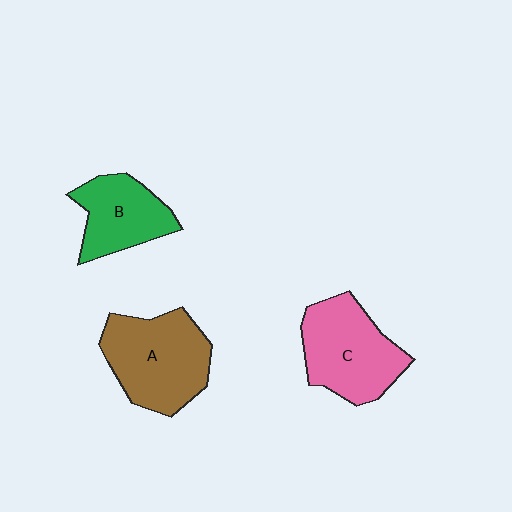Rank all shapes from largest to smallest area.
From largest to smallest: A (brown), C (pink), B (green).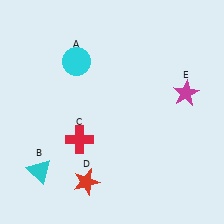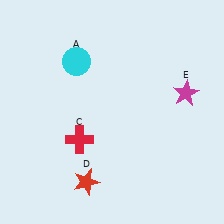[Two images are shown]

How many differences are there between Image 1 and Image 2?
There is 1 difference between the two images.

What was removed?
The cyan triangle (B) was removed in Image 2.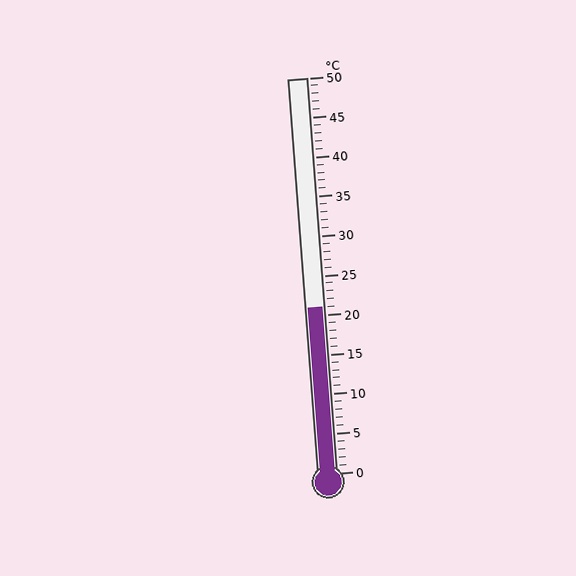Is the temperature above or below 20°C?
The temperature is above 20°C.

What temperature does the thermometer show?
The thermometer shows approximately 21°C.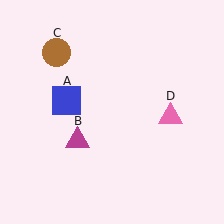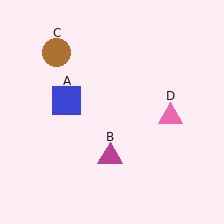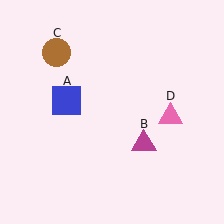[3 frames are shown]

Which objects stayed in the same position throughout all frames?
Blue square (object A) and brown circle (object C) and pink triangle (object D) remained stationary.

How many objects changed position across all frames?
1 object changed position: magenta triangle (object B).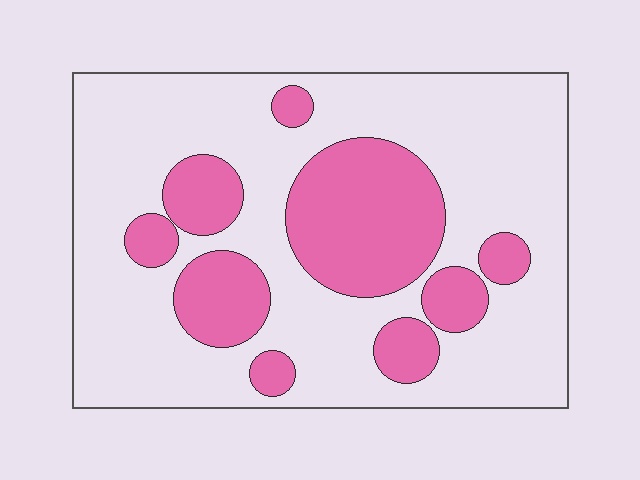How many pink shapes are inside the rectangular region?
9.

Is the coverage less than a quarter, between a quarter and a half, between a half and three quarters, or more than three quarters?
Between a quarter and a half.